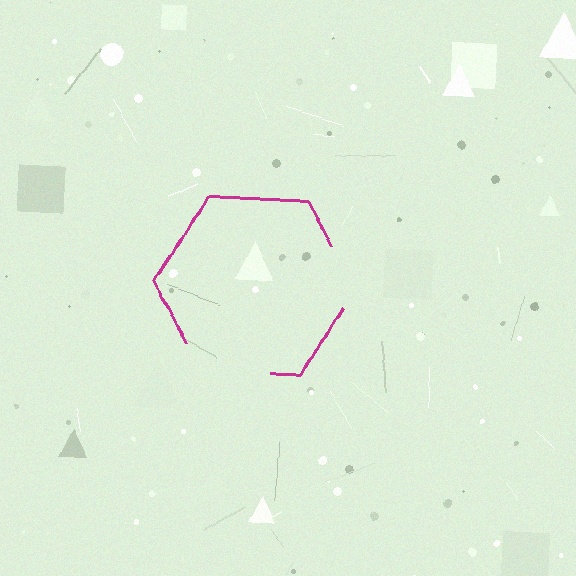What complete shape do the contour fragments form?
The contour fragments form a hexagon.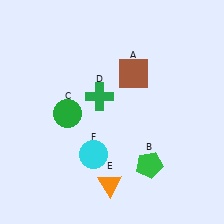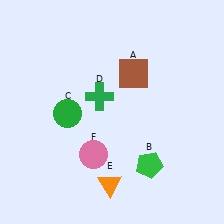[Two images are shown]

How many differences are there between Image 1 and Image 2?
There is 1 difference between the two images.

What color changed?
The circle (F) changed from cyan in Image 1 to pink in Image 2.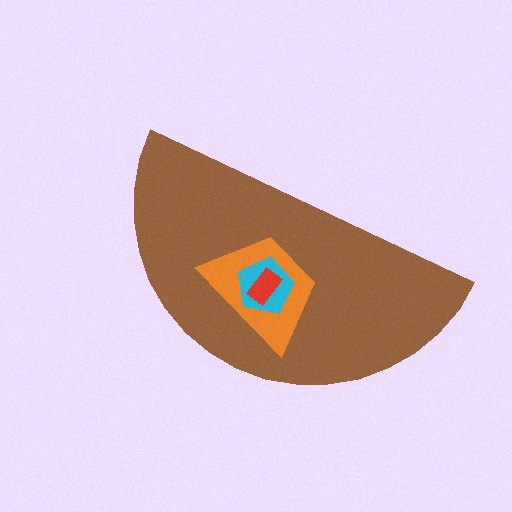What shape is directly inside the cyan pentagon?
The red rectangle.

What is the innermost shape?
The red rectangle.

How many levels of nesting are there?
4.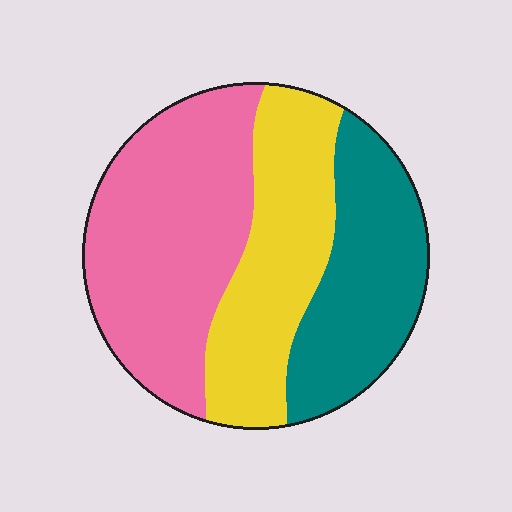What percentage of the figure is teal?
Teal takes up between a quarter and a half of the figure.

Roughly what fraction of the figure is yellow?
Yellow covers around 30% of the figure.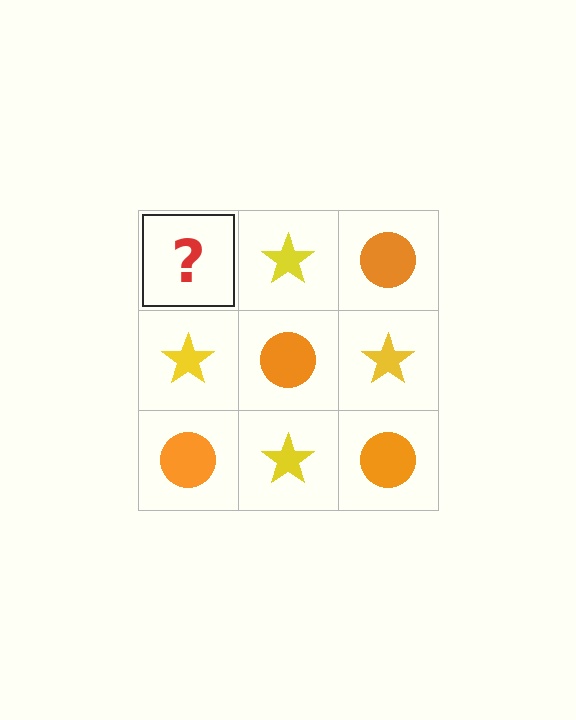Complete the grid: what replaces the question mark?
The question mark should be replaced with an orange circle.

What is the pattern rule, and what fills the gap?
The rule is that it alternates orange circle and yellow star in a checkerboard pattern. The gap should be filled with an orange circle.